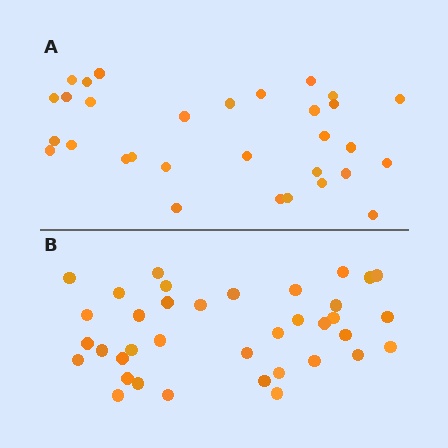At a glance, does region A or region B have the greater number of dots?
Region B (the bottom region) has more dots.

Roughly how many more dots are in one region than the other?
Region B has about 6 more dots than region A.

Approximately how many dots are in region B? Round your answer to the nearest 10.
About 40 dots. (The exact count is 37, which rounds to 40.)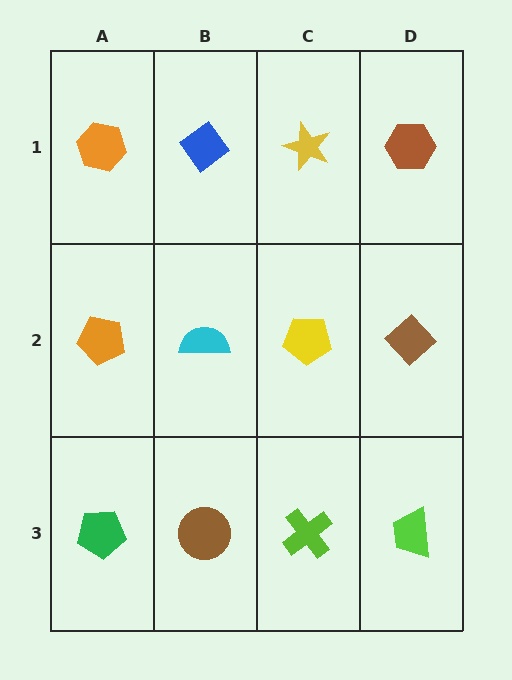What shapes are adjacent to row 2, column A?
An orange hexagon (row 1, column A), a green pentagon (row 3, column A), a cyan semicircle (row 2, column B).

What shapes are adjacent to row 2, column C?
A yellow star (row 1, column C), a lime cross (row 3, column C), a cyan semicircle (row 2, column B), a brown diamond (row 2, column D).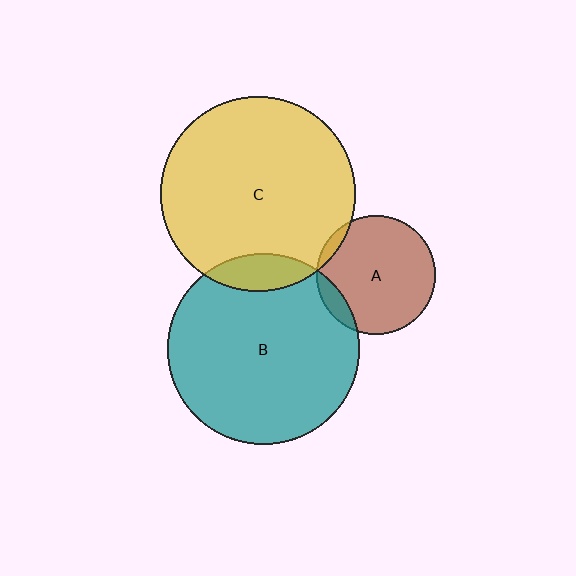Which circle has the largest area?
Circle C (yellow).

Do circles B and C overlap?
Yes.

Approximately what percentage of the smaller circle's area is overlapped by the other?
Approximately 10%.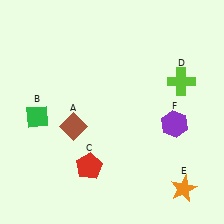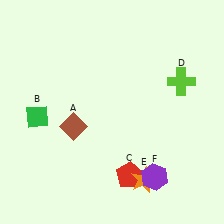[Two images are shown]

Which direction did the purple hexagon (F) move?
The purple hexagon (F) moved down.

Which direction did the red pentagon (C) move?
The red pentagon (C) moved right.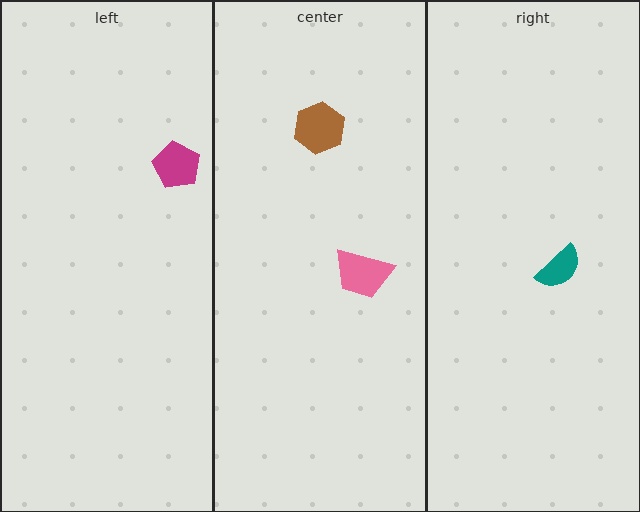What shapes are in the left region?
The magenta pentagon.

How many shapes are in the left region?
1.